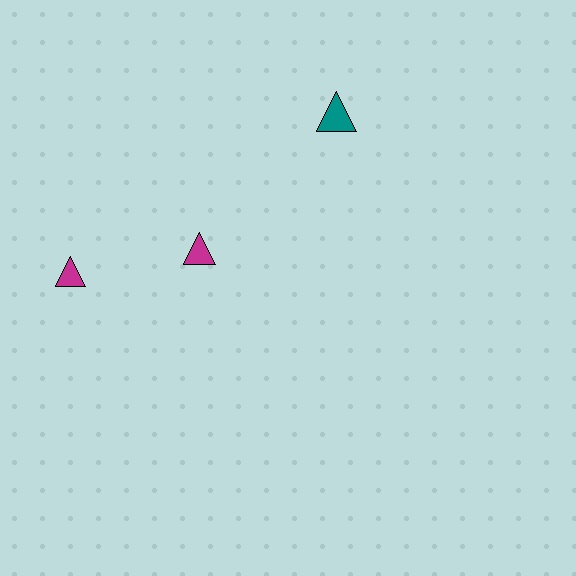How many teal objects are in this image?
There is 1 teal object.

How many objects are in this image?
There are 3 objects.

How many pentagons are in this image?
There are no pentagons.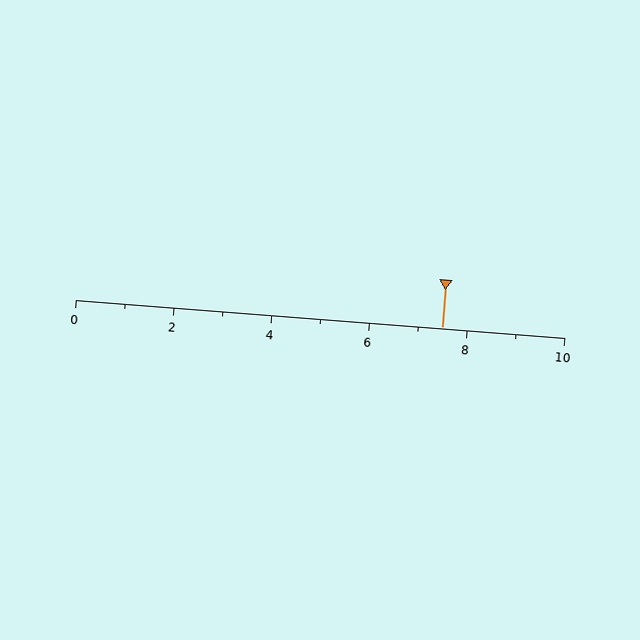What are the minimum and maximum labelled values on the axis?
The axis runs from 0 to 10.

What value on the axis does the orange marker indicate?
The marker indicates approximately 7.5.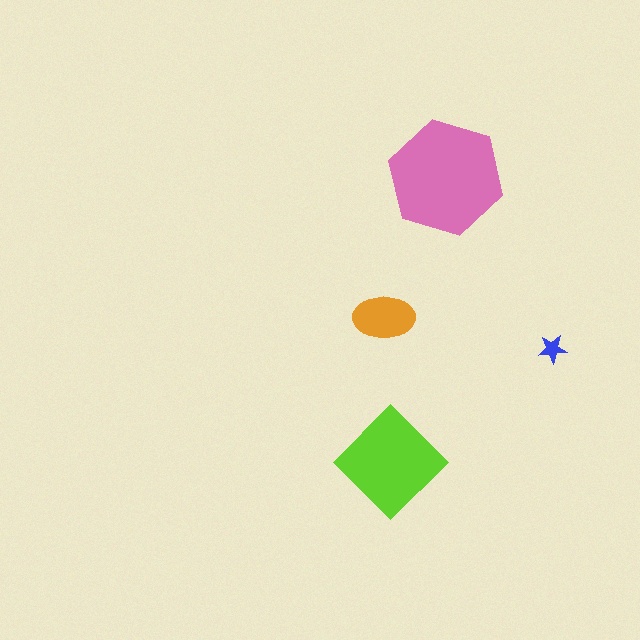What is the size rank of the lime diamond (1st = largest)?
2nd.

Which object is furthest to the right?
The blue star is rightmost.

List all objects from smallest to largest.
The blue star, the orange ellipse, the lime diamond, the pink hexagon.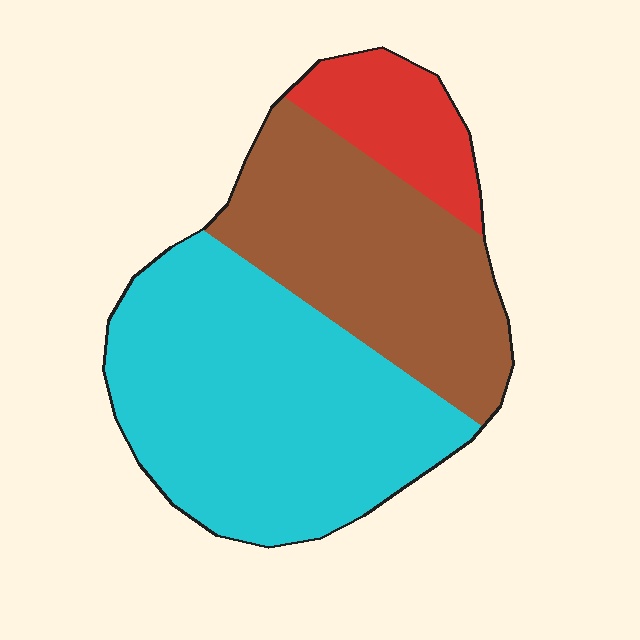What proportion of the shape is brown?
Brown covers around 35% of the shape.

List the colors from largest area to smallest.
From largest to smallest: cyan, brown, red.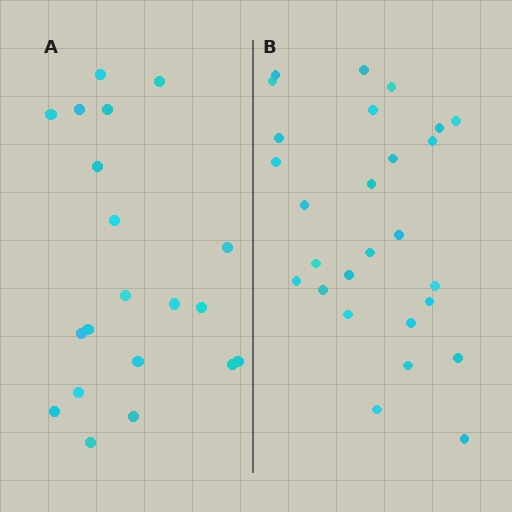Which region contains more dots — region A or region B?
Region B (the right region) has more dots.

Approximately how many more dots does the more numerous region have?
Region B has roughly 8 or so more dots than region A.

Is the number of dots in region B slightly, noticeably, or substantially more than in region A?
Region B has noticeably more, but not dramatically so. The ratio is roughly 1.4 to 1.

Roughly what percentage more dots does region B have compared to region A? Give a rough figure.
About 35% more.